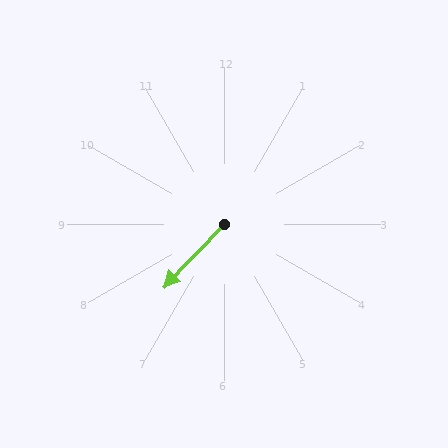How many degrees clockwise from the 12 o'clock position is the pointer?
Approximately 224 degrees.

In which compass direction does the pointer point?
Southwest.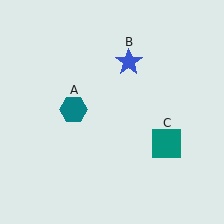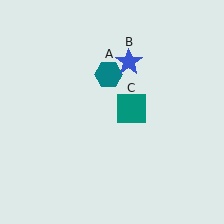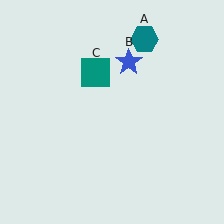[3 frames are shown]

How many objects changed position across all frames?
2 objects changed position: teal hexagon (object A), teal square (object C).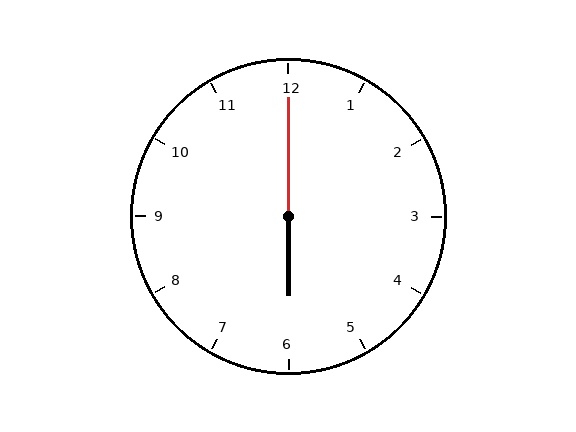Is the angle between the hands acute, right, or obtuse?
It is obtuse.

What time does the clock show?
6:00.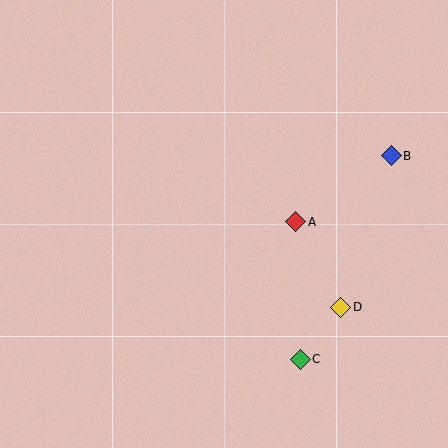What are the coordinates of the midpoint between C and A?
The midpoint between C and A is at (298, 291).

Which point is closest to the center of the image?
Point A at (296, 222) is closest to the center.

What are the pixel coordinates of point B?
Point B is at (391, 156).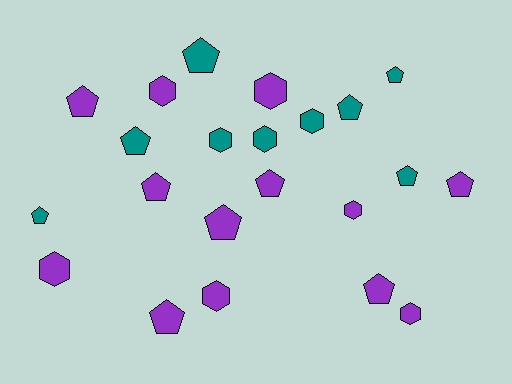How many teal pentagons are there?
There are 6 teal pentagons.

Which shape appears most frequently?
Pentagon, with 13 objects.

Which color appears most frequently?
Purple, with 13 objects.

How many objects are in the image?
There are 22 objects.